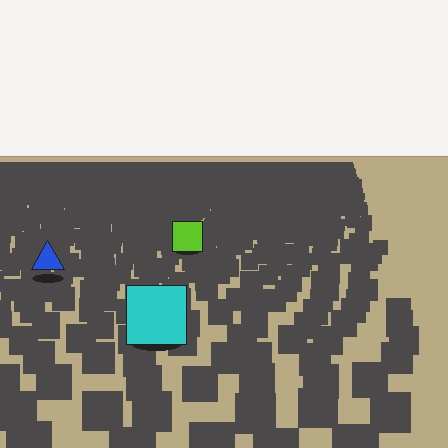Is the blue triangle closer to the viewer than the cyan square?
No. The cyan square is closer — you can tell from the texture gradient: the ground texture is coarser near it.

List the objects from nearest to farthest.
From nearest to farthest: the cyan square, the blue triangle, the lime square.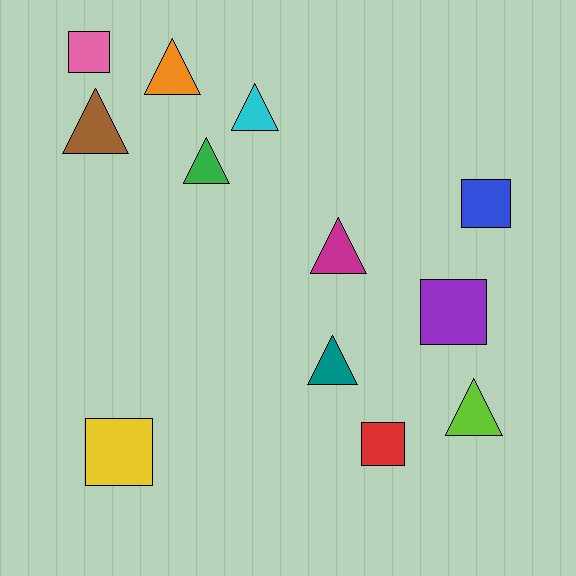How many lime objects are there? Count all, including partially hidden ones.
There is 1 lime object.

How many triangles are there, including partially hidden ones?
There are 7 triangles.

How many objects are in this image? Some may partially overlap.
There are 12 objects.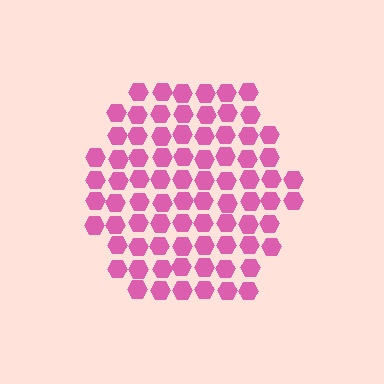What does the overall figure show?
The overall figure shows a hexagon.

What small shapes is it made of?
It is made of small hexagons.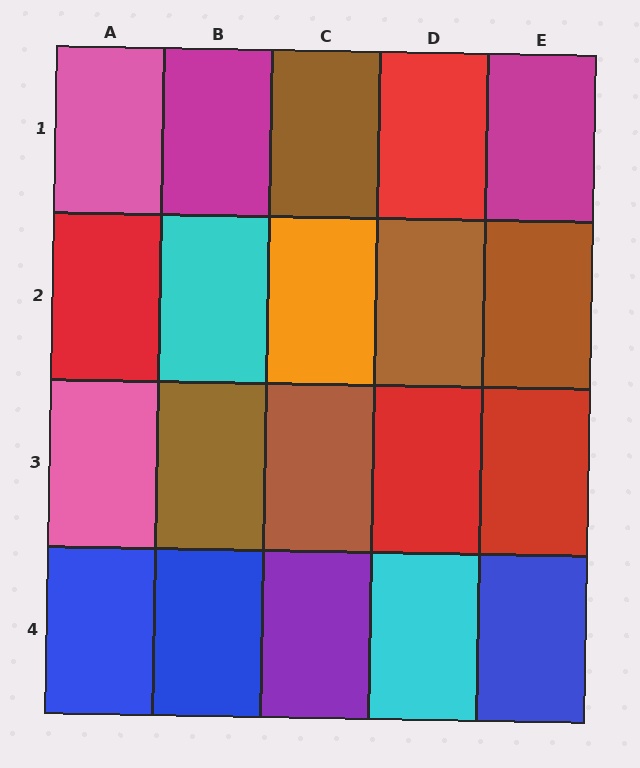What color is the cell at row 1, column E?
Magenta.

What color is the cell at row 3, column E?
Red.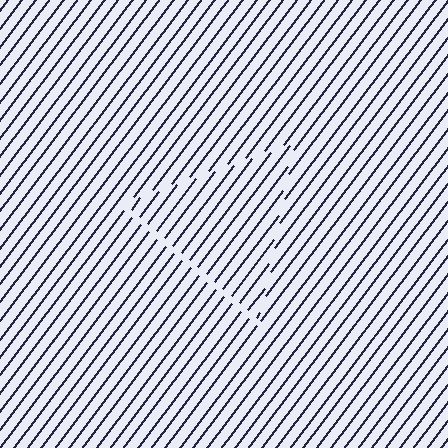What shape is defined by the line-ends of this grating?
An illusory triangle. The interior of the shape contains the same grating, shifted by half a period — the contour is defined by the phase discontinuity where line-ends from the inner and outer gratings abut.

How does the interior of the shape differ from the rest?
The interior of the shape contains the same grating, shifted by half a period — the contour is defined by the phase discontinuity where line-ends from the inner and outer gratings abut.